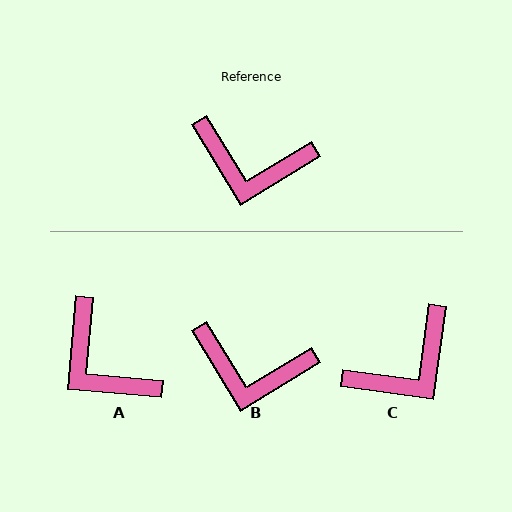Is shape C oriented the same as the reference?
No, it is off by about 51 degrees.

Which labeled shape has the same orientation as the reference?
B.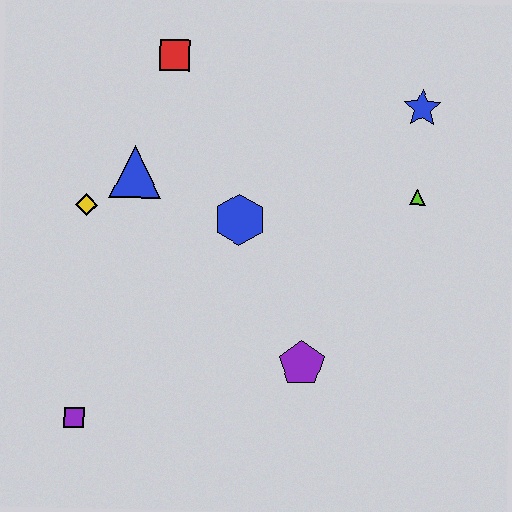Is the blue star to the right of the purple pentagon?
Yes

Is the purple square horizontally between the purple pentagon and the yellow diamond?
No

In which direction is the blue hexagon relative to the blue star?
The blue hexagon is to the left of the blue star.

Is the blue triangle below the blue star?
Yes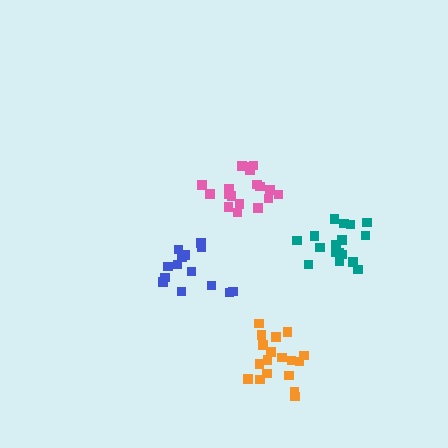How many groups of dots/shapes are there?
There are 4 groups.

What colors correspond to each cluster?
The clusters are colored: blue, orange, pink, teal.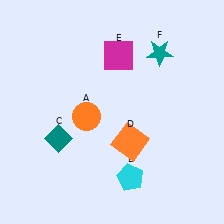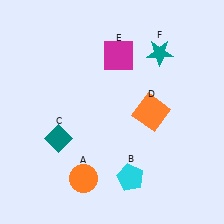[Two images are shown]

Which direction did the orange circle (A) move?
The orange circle (A) moved down.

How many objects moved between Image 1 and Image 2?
2 objects moved between the two images.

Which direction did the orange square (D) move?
The orange square (D) moved up.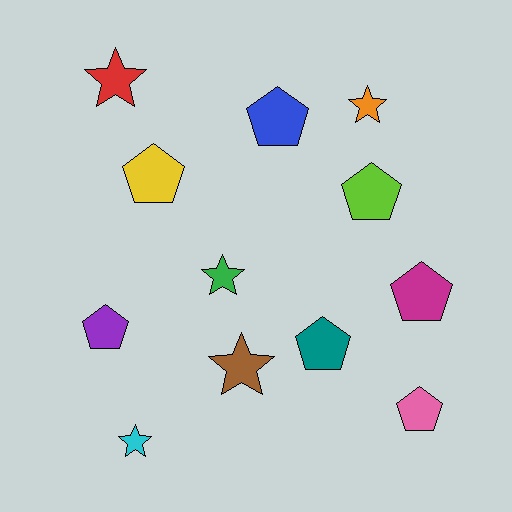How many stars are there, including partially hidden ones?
There are 5 stars.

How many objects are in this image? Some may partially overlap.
There are 12 objects.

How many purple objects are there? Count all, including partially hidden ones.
There is 1 purple object.